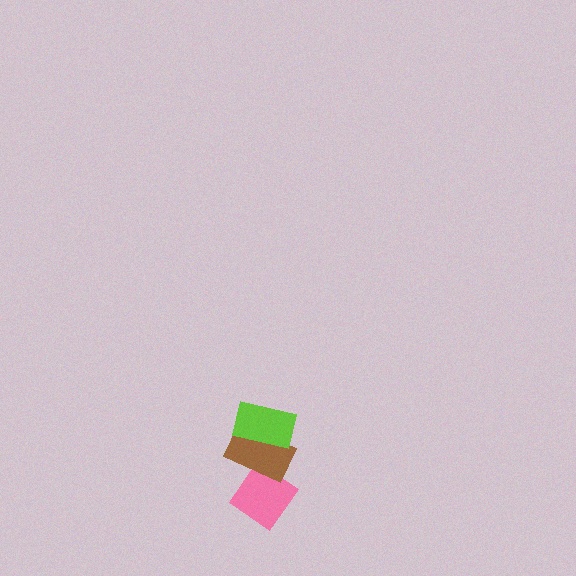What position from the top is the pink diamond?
The pink diamond is 3rd from the top.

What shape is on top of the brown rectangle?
The lime rectangle is on top of the brown rectangle.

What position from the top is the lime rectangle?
The lime rectangle is 1st from the top.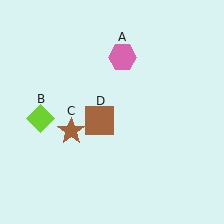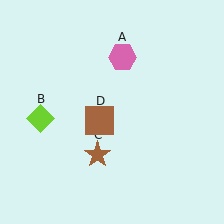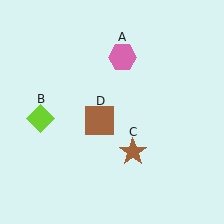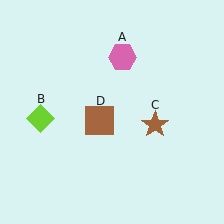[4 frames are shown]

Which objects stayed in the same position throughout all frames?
Pink hexagon (object A) and lime diamond (object B) and brown square (object D) remained stationary.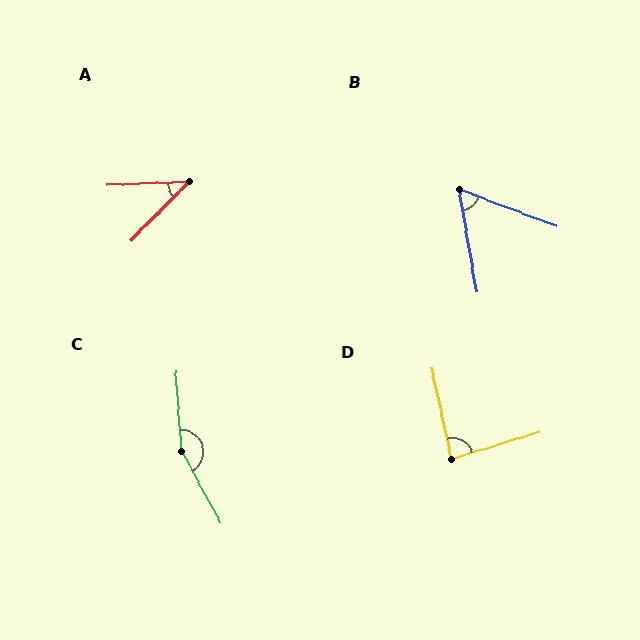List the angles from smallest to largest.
A (43°), B (59°), D (85°), C (155°).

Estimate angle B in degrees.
Approximately 59 degrees.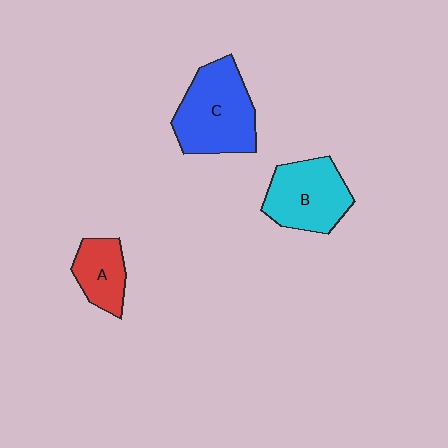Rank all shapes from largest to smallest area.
From largest to smallest: C (blue), B (cyan), A (red).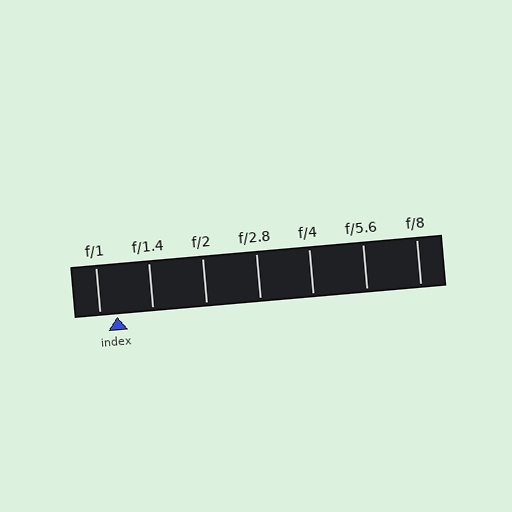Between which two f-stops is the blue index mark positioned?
The index mark is between f/1 and f/1.4.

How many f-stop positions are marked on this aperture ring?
There are 7 f-stop positions marked.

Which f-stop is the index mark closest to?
The index mark is closest to f/1.